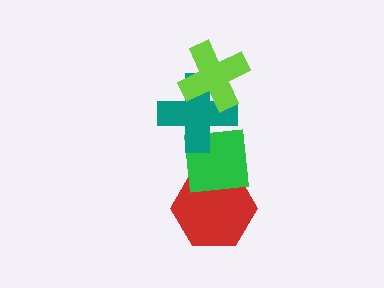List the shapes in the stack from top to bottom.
From top to bottom: the lime cross, the teal cross, the green square, the red hexagon.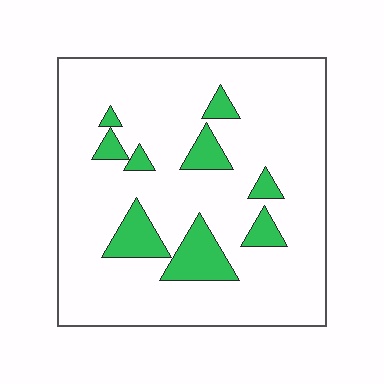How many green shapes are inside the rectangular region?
9.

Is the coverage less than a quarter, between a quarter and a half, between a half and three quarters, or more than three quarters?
Less than a quarter.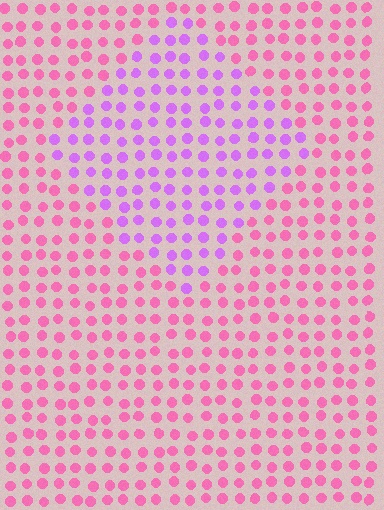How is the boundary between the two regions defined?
The boundary is defined purely by a slight shift in hue (about 43 degrees). Spacing, size, and orientation are identical on both sides.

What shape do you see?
I see a diamond.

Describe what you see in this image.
The image is filled with small pink elements in a uniform arrangement. A diamond-shaped region is visible where the elements are tinted to a slightly different hue, forming a subtle color boundary.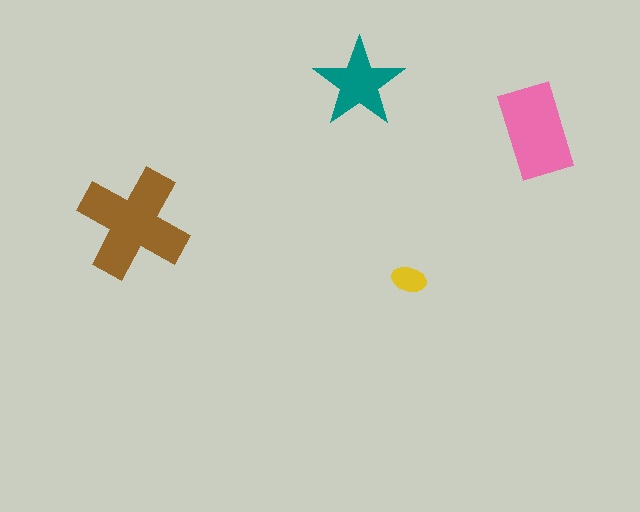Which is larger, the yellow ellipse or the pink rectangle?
The pink rectangle.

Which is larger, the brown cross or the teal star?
The brown cross.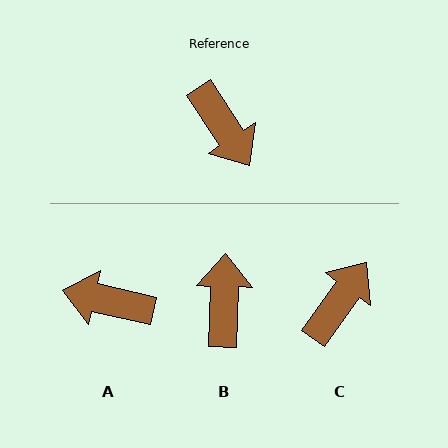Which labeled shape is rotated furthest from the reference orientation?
B, about 145 degrees away.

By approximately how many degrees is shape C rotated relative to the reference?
Approximately 112 degrees counter-clockwise.